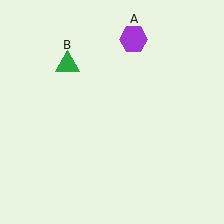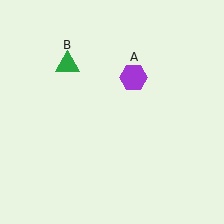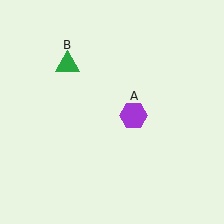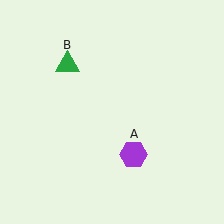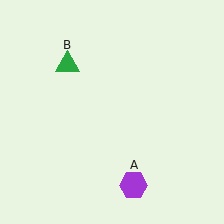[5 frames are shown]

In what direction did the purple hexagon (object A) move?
The purple hexagon (object A) moved down.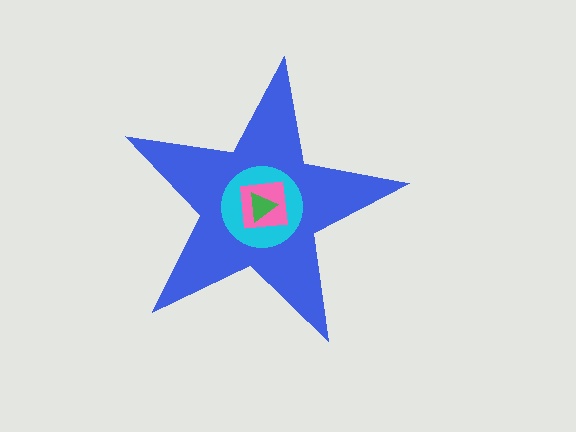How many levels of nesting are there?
4.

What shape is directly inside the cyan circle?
The pink square.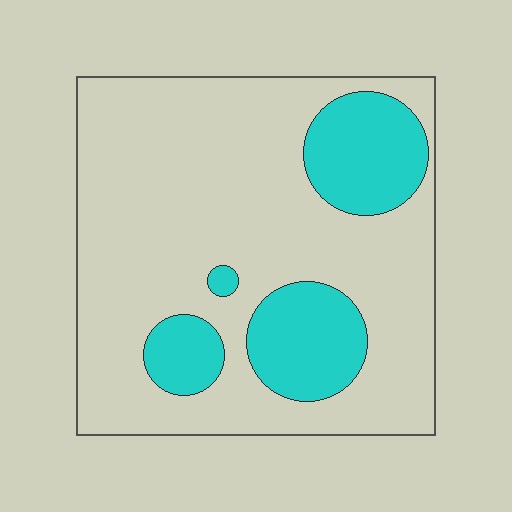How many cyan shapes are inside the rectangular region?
4.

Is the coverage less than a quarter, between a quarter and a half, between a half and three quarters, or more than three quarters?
Less than a quarter.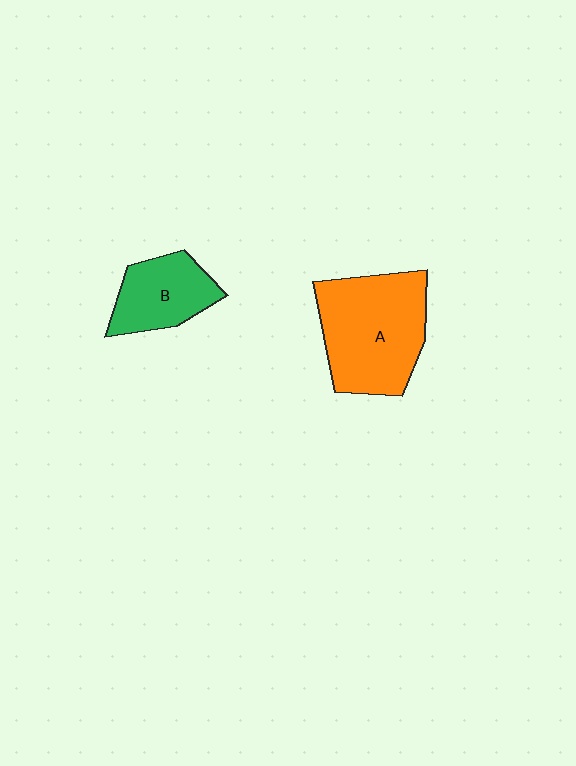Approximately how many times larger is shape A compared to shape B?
Approximately 1.8 times.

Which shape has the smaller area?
Shape B (green).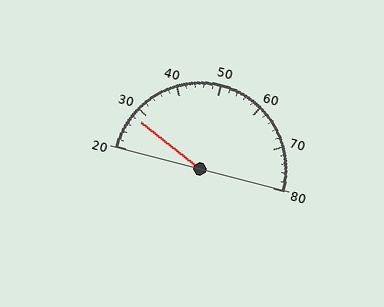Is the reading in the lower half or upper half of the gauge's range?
The reading is in the lower half of the range (20 to 80).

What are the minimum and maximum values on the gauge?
The gauge ranges from 20 to 80.